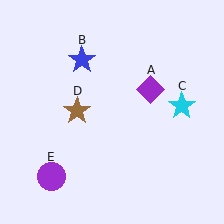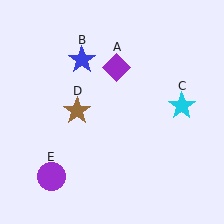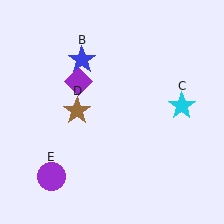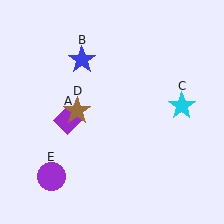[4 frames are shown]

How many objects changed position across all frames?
1 object changed position: purple diamond (object A).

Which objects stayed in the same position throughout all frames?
Blue star (object B) and cyan star (object C) and brown star (object D) and purple circle (object E) remained stationary.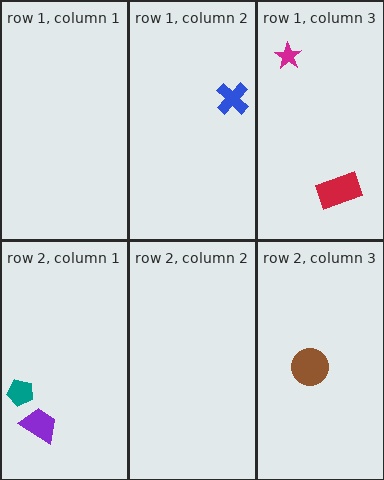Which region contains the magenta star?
The row 1, column 3 region.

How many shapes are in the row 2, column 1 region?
2.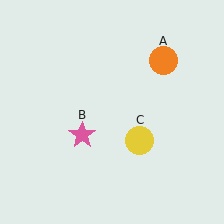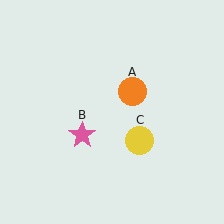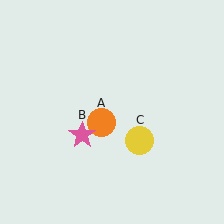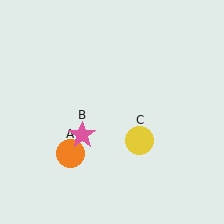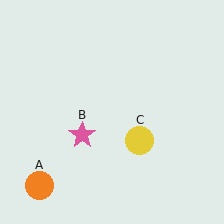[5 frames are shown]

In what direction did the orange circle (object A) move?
The orange circle (object A) moved down and to the left.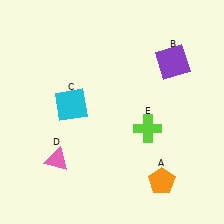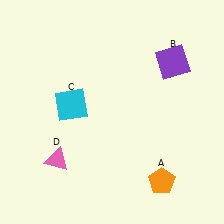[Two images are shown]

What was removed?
The lime cross (E) was removed in Image 2.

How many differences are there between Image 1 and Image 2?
There is 1 difference between the two images.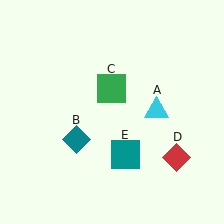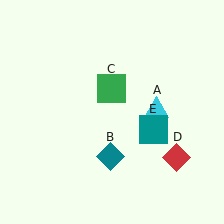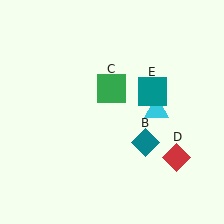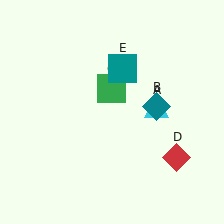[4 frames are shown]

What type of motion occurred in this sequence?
The teal diamond (object B), teal square (object E) rotated counterclockwise around the center of the scene.